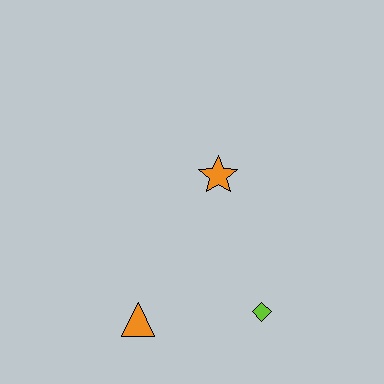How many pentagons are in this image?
There are no pentagons.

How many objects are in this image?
There are 3 objects.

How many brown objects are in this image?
There are no brown objects.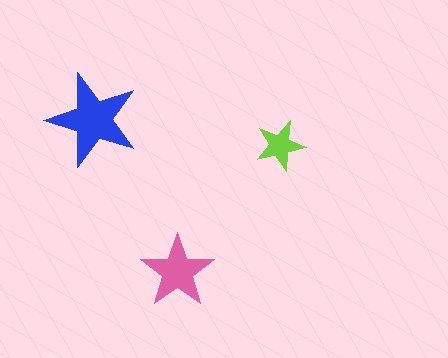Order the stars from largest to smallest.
the blue one, the pink one, the lime one.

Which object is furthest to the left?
The blue star is leftmost.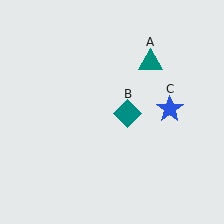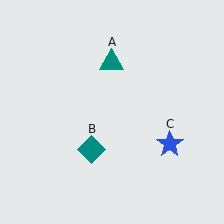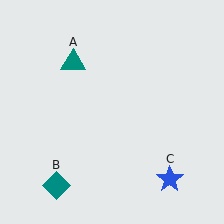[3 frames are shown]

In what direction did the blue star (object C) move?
The blue star (object C) moved down.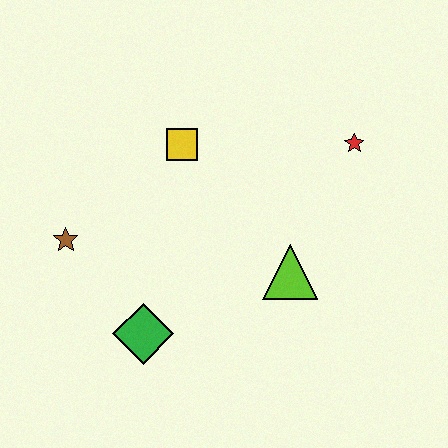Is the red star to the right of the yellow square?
Yes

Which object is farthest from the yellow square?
The green diamond is farthest from the yellow square.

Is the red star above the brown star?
Yes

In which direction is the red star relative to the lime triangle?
The red star is above the lime triangle.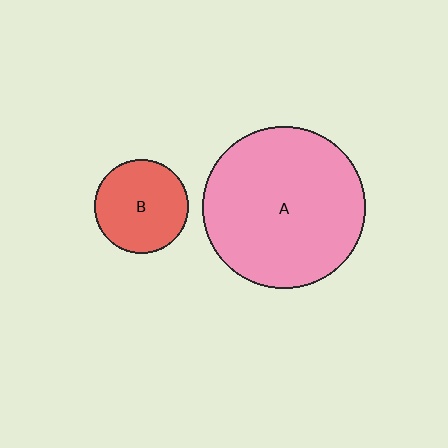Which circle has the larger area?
Circle A (pink).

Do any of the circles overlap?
No, none of the circles overlap.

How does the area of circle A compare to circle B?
Approximately 3.0 times.